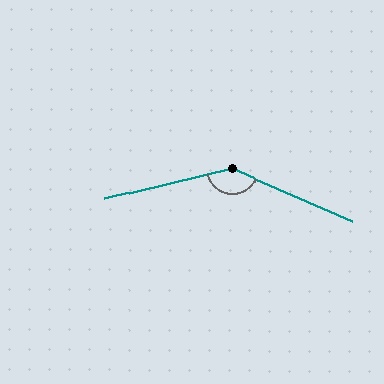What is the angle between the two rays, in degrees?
Approximately 143 degrees.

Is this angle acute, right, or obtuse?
It is obtuse.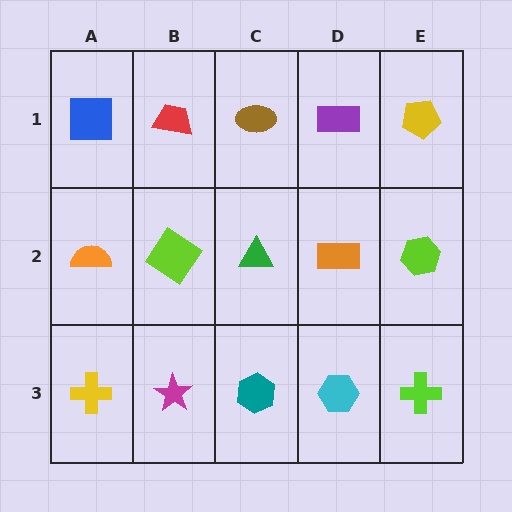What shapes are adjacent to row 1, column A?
An orange semicircle (row 2, column A), a red trapezoid (row 1, column B).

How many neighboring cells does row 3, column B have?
3.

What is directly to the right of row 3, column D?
A lime cross.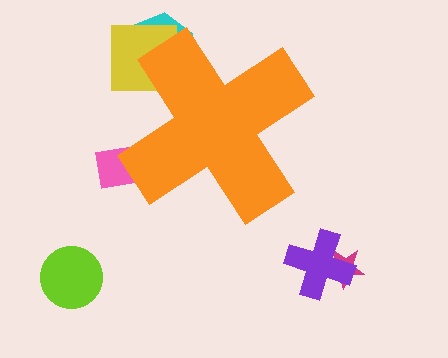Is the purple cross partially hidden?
No, the purple cross is fully visible.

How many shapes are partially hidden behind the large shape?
3 shapes are partially hidden.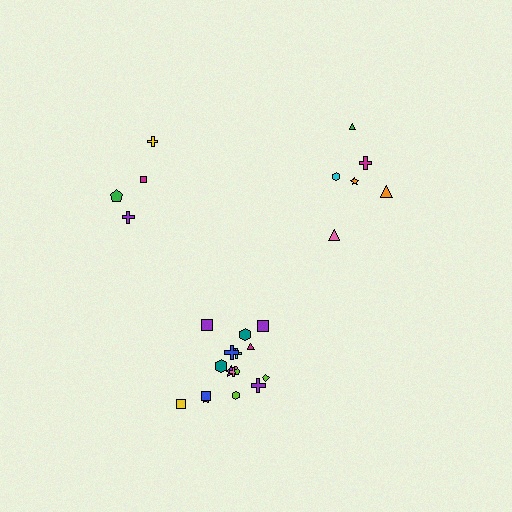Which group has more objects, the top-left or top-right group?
The top-right group.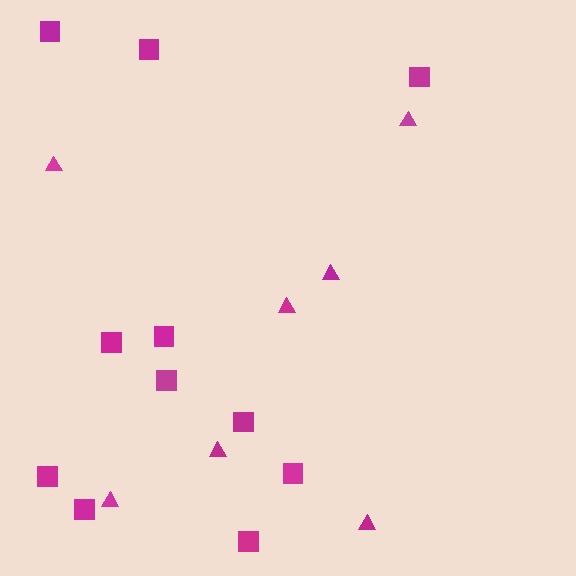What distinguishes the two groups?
There are 2 groups: one group of squares (11) and one group of triangles (7).